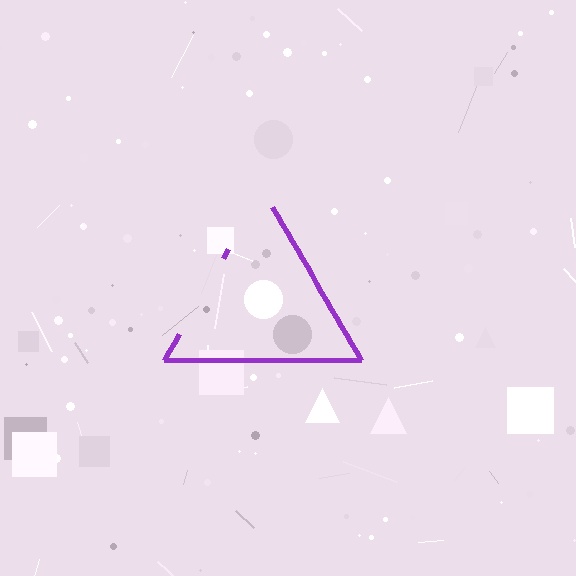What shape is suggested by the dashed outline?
The dashed outline suggests a triangle.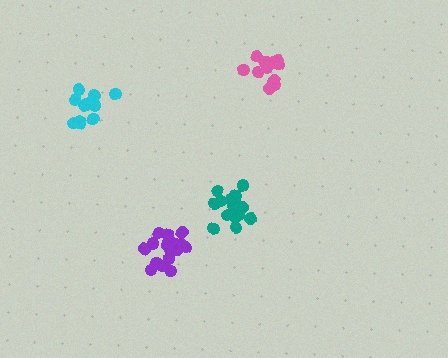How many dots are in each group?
Group 1: 13 dots, Group 2: 15 dots, Group 3: 13 dots, Group 4: 18 dots (59 total).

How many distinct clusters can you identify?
There are 4 distinct clusters.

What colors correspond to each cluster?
The clusters are colored: cyan, teal, pink, purple.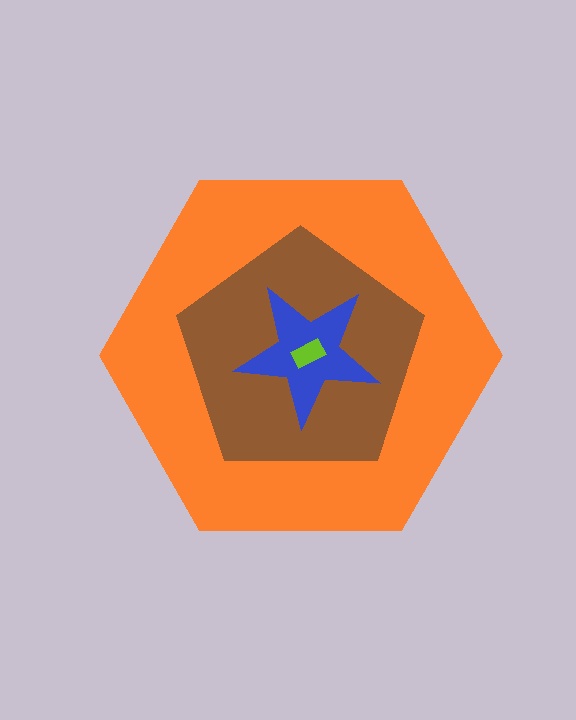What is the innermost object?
The lime rectangle.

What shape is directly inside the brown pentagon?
The blue star.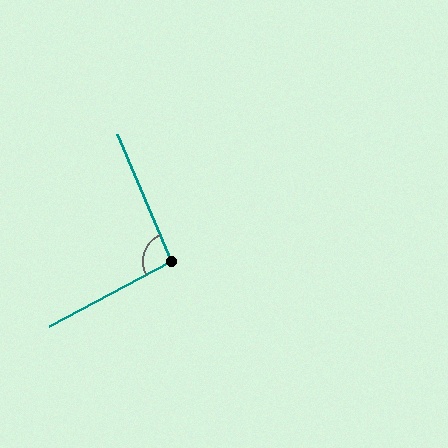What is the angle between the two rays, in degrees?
Approximately 95 degrees.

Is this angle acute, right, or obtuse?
It is obtuse.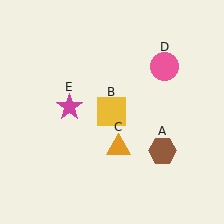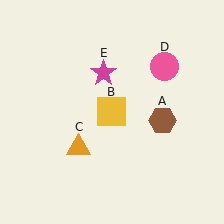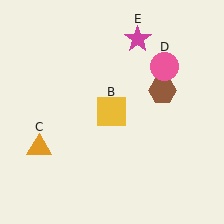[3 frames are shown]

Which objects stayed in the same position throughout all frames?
Yellow square (object B) and pink circle (object D) remained stationary.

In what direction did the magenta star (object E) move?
The magenta star (object E) moved up and to the right.